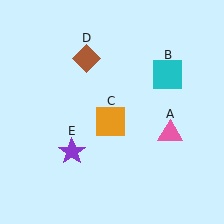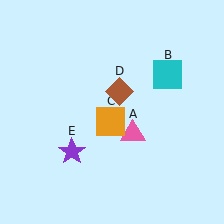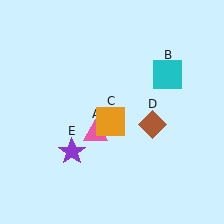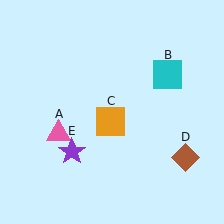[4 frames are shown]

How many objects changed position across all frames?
2 objects changed position: pink triangle (object A), brown diamond (object D).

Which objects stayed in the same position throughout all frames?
Cyan square (object B) and orange square (object C) and purple star (object E) remained stationary.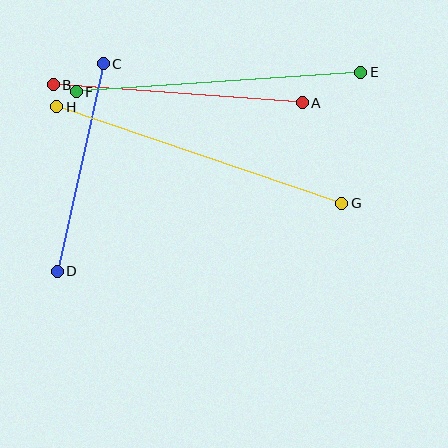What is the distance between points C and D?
The distance is approximately 213 pixels.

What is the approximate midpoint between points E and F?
The midpoint is at approximately (219, 82) pixels.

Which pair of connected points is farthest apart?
Points G and H are farthest apart.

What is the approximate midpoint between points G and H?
The midpoint is at approximately (199, 155) pixels.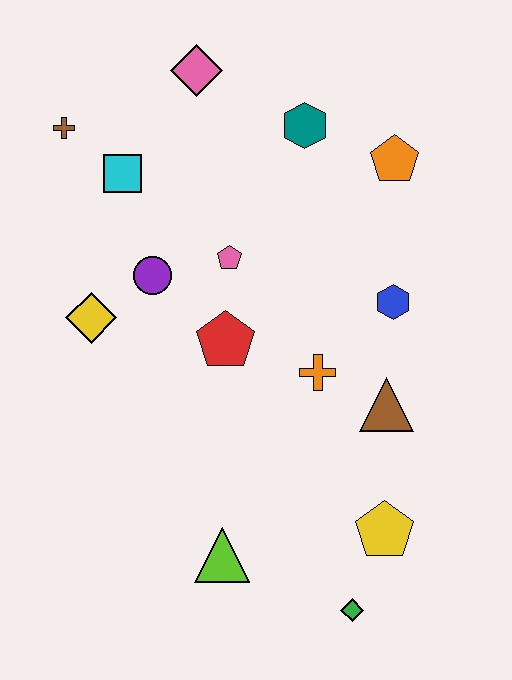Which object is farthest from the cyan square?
The green diamond is farthest from the cyan square.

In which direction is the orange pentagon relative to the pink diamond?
The orange pentagon is to the right of the pink diamond.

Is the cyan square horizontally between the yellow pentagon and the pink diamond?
No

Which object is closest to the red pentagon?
The pink pentagon is closest to the red pentagon.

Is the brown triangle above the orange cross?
No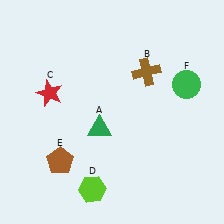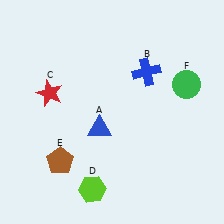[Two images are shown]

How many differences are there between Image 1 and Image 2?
There are 2 differences between the two images.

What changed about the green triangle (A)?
In Image 1, A is green. In Image 2, it changed to blue.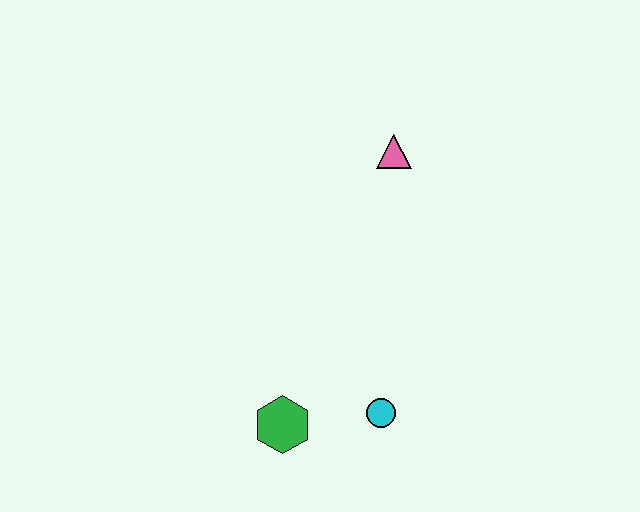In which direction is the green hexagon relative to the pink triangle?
The green hexagon is below the pink triangle.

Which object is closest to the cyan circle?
The green hexagon is closest to the cyan circle.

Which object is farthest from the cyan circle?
The pink triangle is farthest from the cyan circle.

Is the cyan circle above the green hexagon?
Yes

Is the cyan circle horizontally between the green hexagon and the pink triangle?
Yes